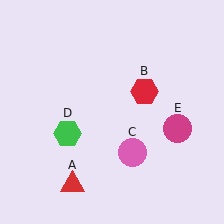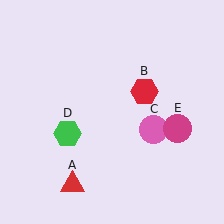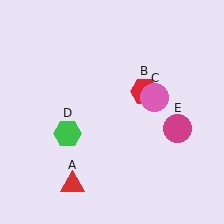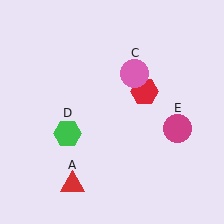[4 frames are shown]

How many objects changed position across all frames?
1 object changed position: pink circle (object C).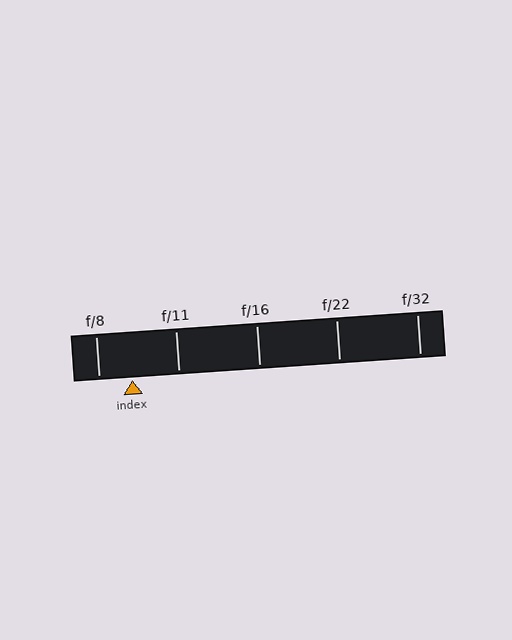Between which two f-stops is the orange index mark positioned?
The index mark is between f/8 and f/11.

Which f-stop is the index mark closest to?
The index mark is closest to f/8.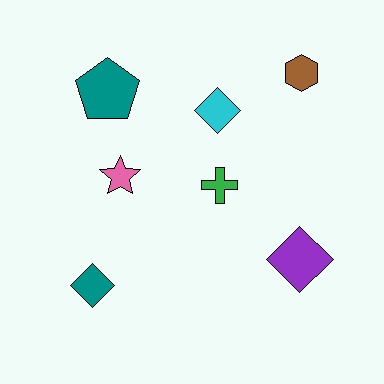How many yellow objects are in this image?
There are no yellow objects.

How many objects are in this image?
There are 7 objects.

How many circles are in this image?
There are no circles.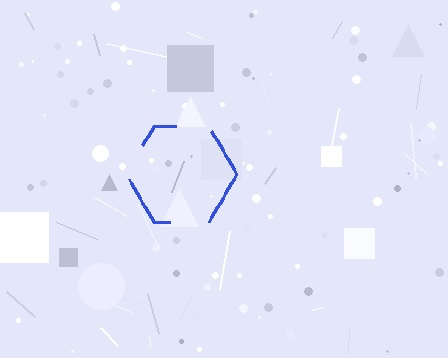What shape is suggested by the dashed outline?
The dashed outline suggests a hexagon.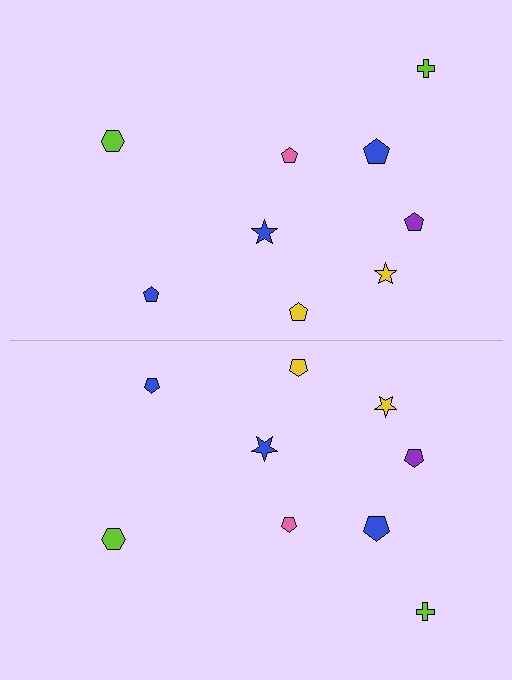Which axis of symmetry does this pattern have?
The pattern has a horizontal axis of symmetry running through the center of the image.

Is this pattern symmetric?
Yes, this pattern has bilateral (reflection) symmetry.